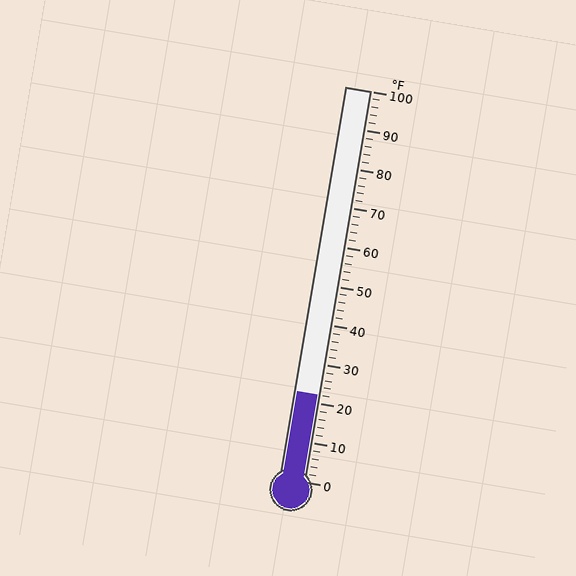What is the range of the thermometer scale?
The thermometer scale ranges from 0°F to 100°F.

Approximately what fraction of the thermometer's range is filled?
The thermometer is filled to approximately 20% of its range.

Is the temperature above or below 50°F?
The temperature is below 50°F.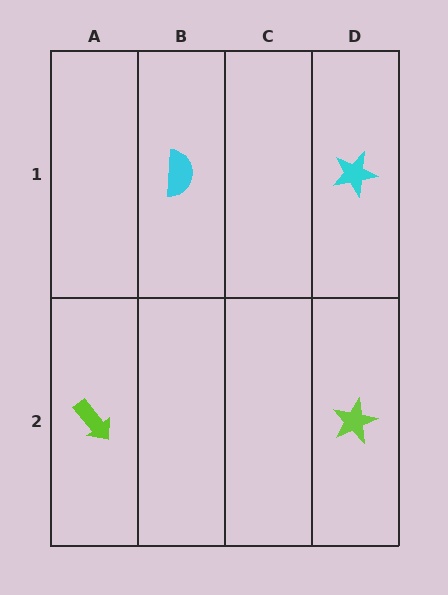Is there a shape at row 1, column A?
No, that cell is empty.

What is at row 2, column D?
A lime star.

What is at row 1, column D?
A cyan star.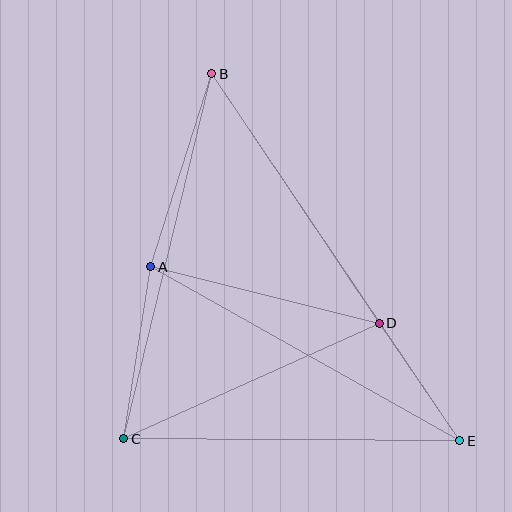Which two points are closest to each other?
Points D and E are closest to each other.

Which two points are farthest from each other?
Points B and E are farthest from each other.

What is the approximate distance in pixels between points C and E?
The distance between C and E is approximately 336 pixels.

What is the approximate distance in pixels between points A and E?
The distance between A and E is approximately 355 pixels.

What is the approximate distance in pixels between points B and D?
The distance between B and D is approximately 300 pixels.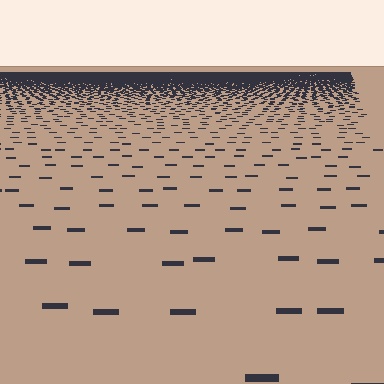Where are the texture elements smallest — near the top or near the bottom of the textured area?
Near the top.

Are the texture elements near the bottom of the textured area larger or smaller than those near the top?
Larger. Near the bottom, elements are closer to the viewer and appear at a bigger on-screen size.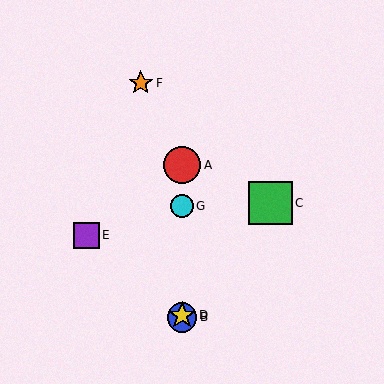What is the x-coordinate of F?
Object F is at x≈141.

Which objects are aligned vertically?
Objects A, B, D, G are aligned vertically.